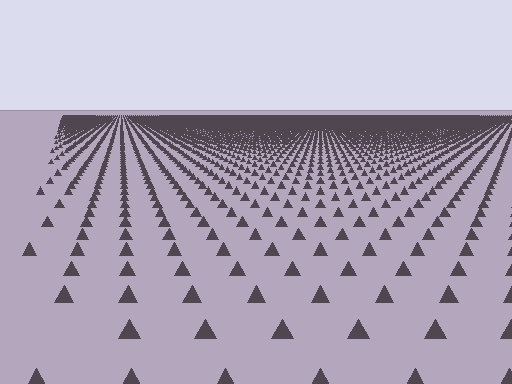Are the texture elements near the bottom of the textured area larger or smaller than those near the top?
Larger. Near the bottom, elements are closer to the viewer and appear at a bigger on-screen size.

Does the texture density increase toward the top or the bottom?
Density increases toward the top.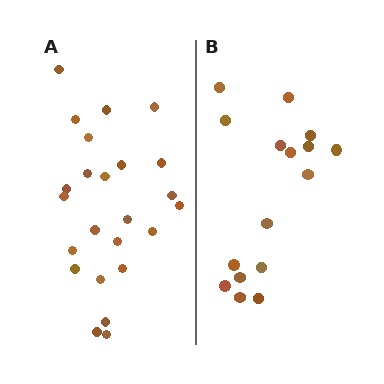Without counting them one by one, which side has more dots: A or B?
Region A (the left region) has more dots.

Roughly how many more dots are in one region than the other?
Region A has roughly 8 or so more dots than region B.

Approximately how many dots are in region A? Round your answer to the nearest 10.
About 20 dots. (The exact count is 24, which rounds to 20.)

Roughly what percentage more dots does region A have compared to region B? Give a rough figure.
About 50% more.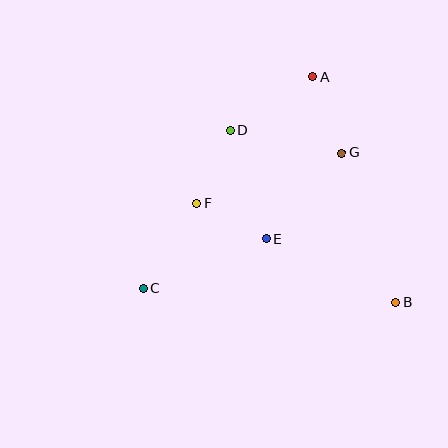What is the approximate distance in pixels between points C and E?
The distance between C and E is approximately 132 pixels.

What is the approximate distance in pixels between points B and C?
The distance between B and C is approximately 253 pixels.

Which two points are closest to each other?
Points E and F are closest to each other.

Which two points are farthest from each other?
Points A and C are farthest from each other.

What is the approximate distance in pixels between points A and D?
The distance between A and D is approximately 99 pixels.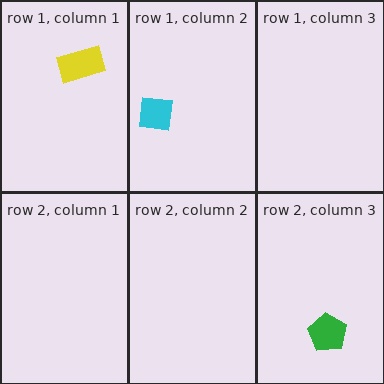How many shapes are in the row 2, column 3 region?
1.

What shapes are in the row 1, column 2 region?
The cyan square.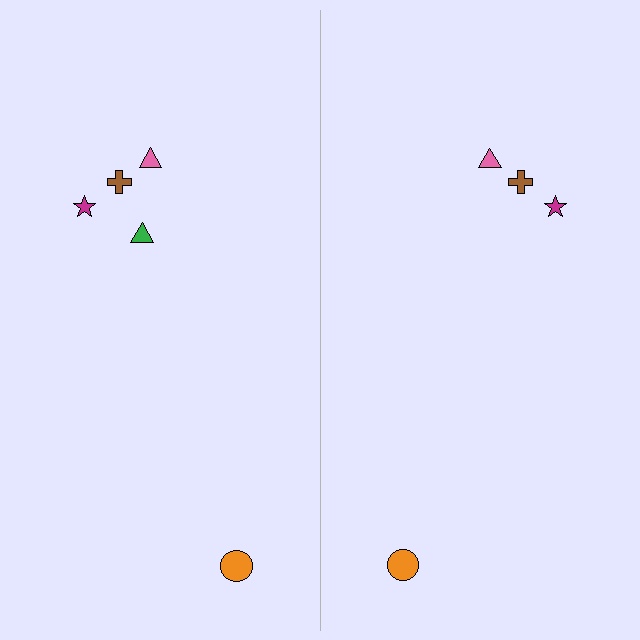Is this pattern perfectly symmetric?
No, the pattern is not perfectly symmetric. A green triangle is missing from the right side.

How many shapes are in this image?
There are 9 shapes in this image.